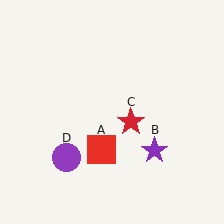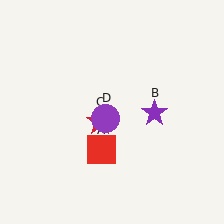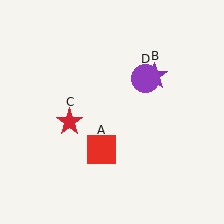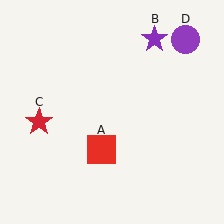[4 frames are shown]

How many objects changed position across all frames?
3 objects changed position: purple star (object B), red star (object C), purple circle (object D).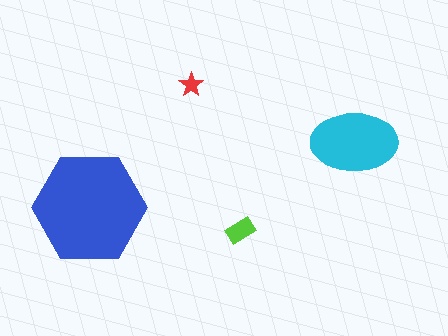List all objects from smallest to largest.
The red star, the lime rectangle, the cyan ellipse, the blue hexagon.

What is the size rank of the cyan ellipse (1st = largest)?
2nd.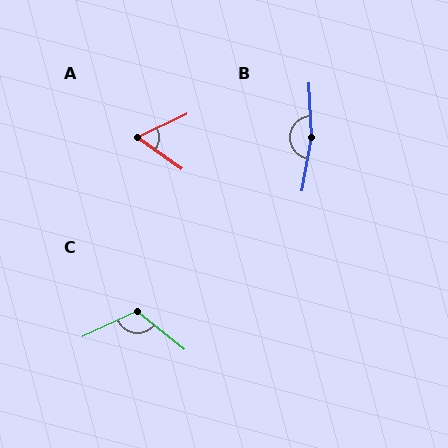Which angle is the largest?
B, at approximately 167 degrees.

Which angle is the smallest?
A, at approximately 60 degrees.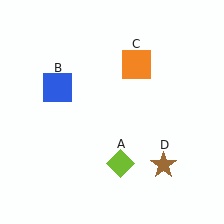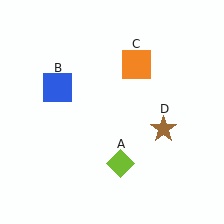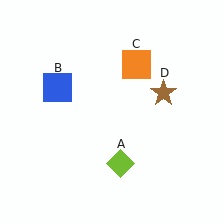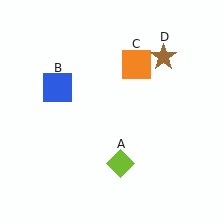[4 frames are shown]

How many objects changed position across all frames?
1 object changed position: brown star (object D).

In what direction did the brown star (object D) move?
The brown star (object D) moved up.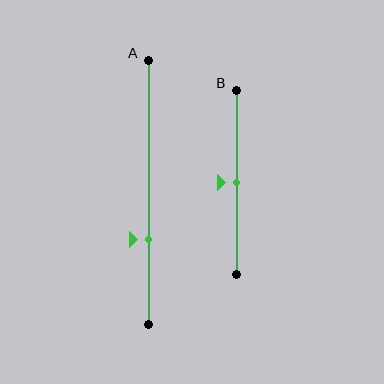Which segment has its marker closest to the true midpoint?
Segment B has its marker closest to the true midpoint.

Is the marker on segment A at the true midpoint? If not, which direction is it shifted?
No, the marker on segment A is shifted downward by about 18% of the segment length.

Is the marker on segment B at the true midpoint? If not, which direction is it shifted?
Yes, the marker on segment B is at the true midpoint.